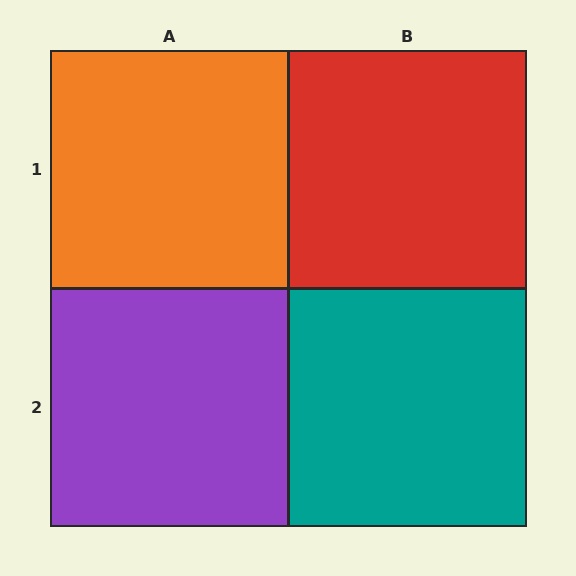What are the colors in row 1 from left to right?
Orange, red.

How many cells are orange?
1 cell is orange.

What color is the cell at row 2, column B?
Teal.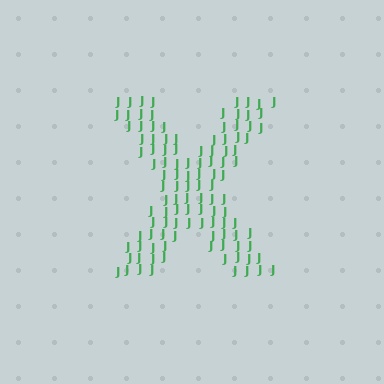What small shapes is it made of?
It is made of small letter J's.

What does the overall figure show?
The overall figure shows the letter X.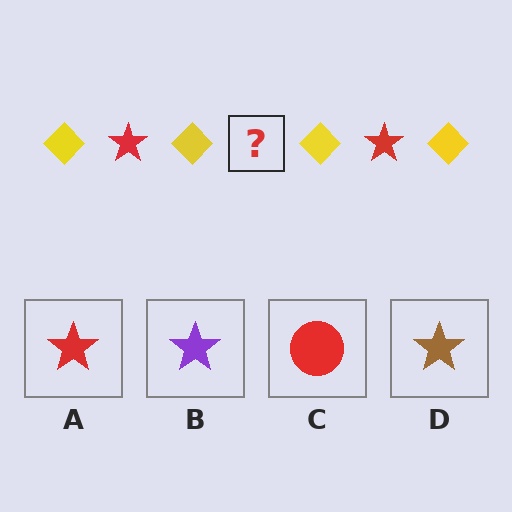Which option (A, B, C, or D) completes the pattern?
A.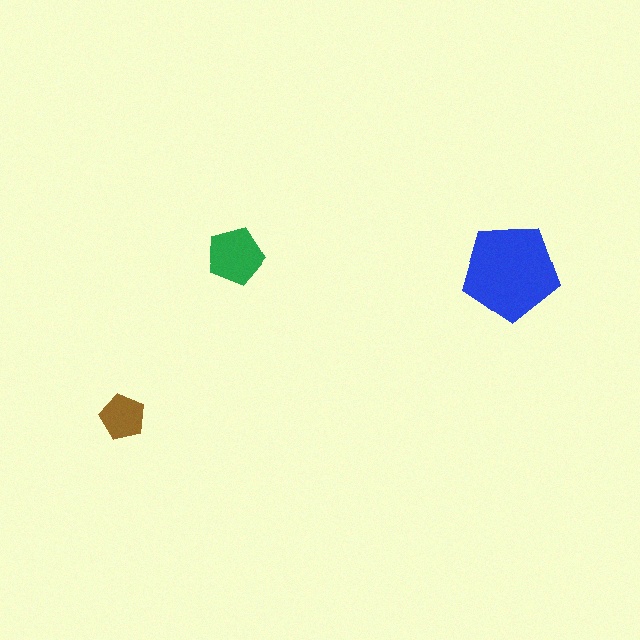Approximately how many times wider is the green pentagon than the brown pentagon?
About 1.5 times wider.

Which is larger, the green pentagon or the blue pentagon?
The blue one.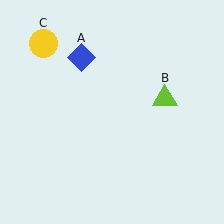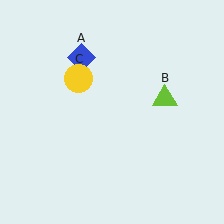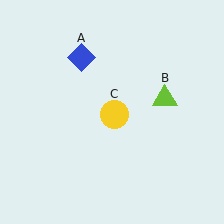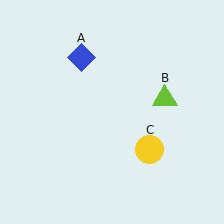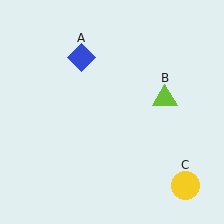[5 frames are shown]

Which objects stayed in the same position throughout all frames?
Blue diamond (object A) and lime triangle (object B) remained stationary.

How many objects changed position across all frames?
1 object changed position: yellow circle (object C).